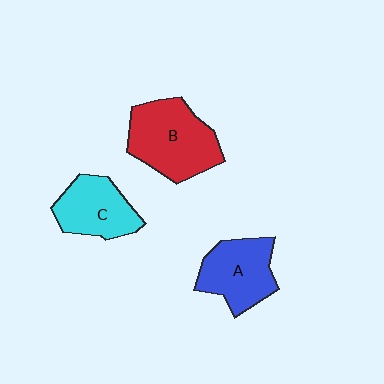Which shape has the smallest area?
Shape C (cyan).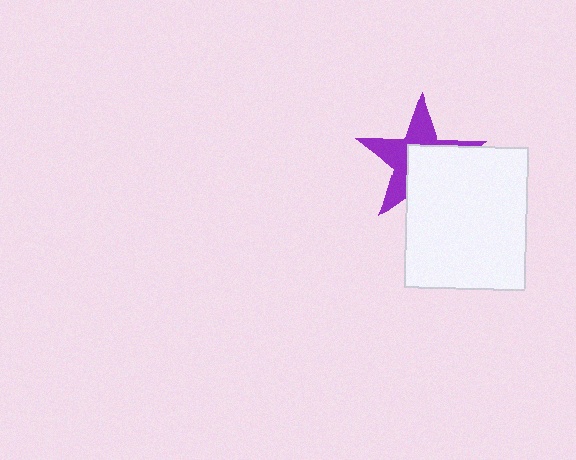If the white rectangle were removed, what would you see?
You would see the complete purple star.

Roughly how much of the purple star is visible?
About half of it is visible (roughly 52%).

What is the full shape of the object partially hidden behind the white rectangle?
The partially hidden object is a purple star.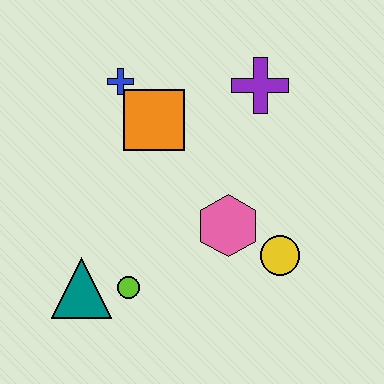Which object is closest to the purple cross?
The orange square is closest to the purple cross.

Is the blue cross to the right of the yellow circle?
No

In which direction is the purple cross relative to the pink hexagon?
The purple cross is above the pink hexagon.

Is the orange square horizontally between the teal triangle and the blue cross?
No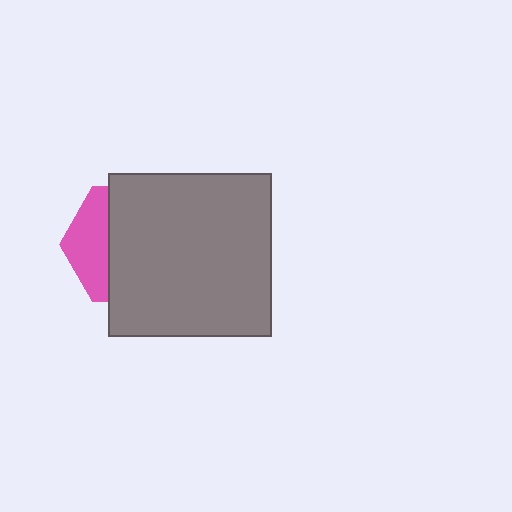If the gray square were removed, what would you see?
You would see the complete pink hexagon.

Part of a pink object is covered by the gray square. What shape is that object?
It is a hexagon.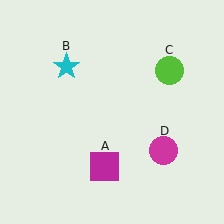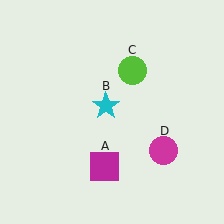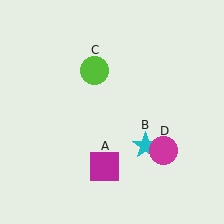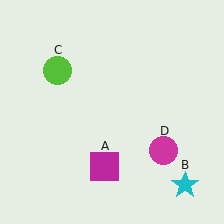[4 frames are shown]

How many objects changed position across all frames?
2 objects changed position: cyan star (object B), lime circle (object C).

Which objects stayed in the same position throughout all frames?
Magenta square (object A) and magenta circle (object D) remained stationary.